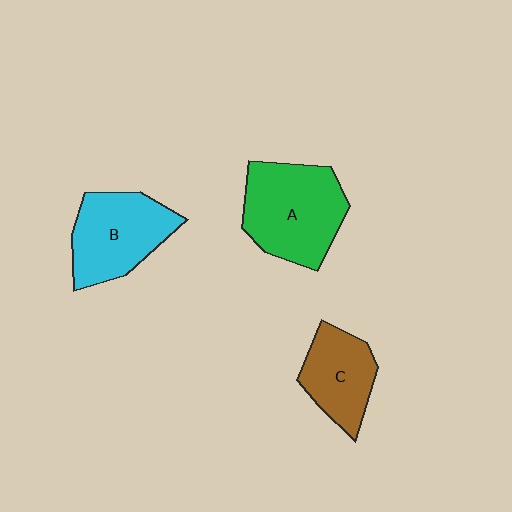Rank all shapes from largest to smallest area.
From largest to smallest: A (green), B (cyan), C (brown).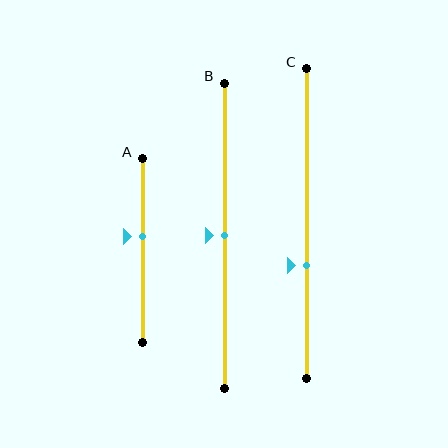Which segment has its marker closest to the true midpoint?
Segment B has its marker closest to the true midpoint.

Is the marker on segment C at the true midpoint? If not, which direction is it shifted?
No, the marker on segment C is shifted downward by about 14% of the segment length.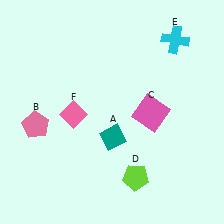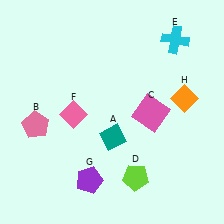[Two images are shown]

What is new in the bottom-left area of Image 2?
A purple pentagon (G) was added in the bottom-left area of Image 2.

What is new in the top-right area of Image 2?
An orange diamond (H) was added in the top-right area of Image 2.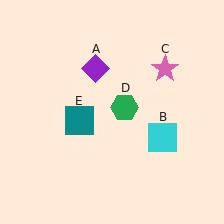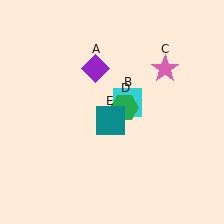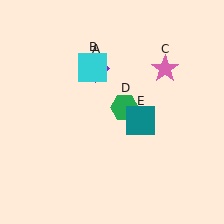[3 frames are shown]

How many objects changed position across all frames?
2 objects changed position: cyan square (object B), teal square (object E).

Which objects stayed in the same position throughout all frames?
Purple diamond (object A) and pink star (object C) and green hexagon (object D) remained stationary.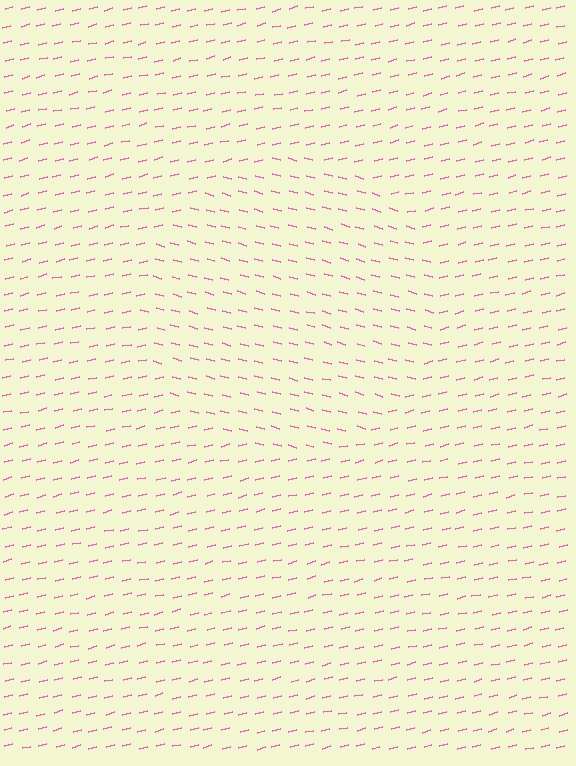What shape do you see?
I see a circle.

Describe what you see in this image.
The image is filled with small pink line segments. A circle region in the image has lines oriented differently from the surrounding lines, creating a visible texture boundary.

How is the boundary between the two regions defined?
The boundary is defined purely by a change in line orientation (approximately 30 degrees difference). All lines are the same color and thickness.